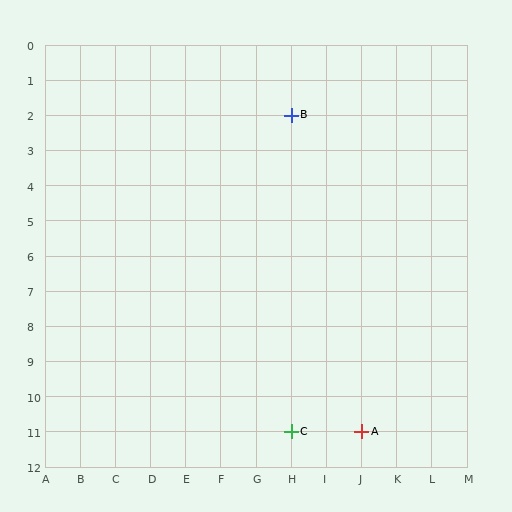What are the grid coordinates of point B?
Point B is at grid coordinates (H, 2).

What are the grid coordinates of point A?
Point A is at grid coordinates (J, 11).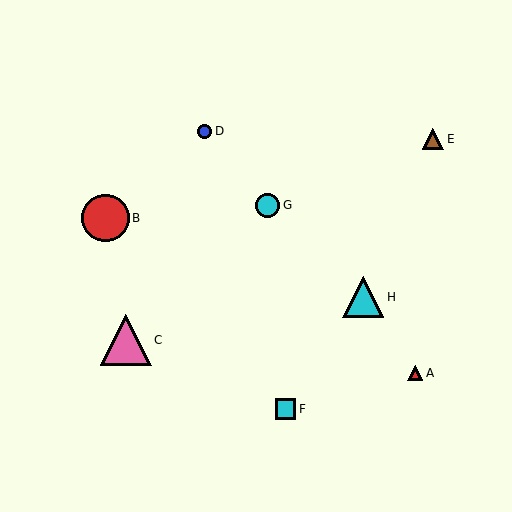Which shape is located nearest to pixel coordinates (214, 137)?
The blue circle (labeled D) at (205, 131) is nearest to that location.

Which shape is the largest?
The pink triangle (labeled C) is the largest.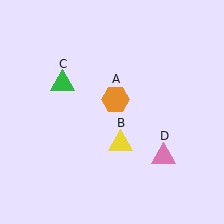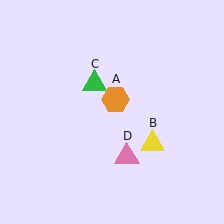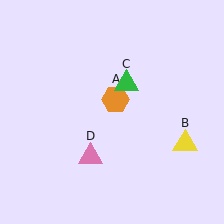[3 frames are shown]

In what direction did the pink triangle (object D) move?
The pink triangle (object D) moved left.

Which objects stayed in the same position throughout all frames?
Orange hexagon (object A) remained stationary.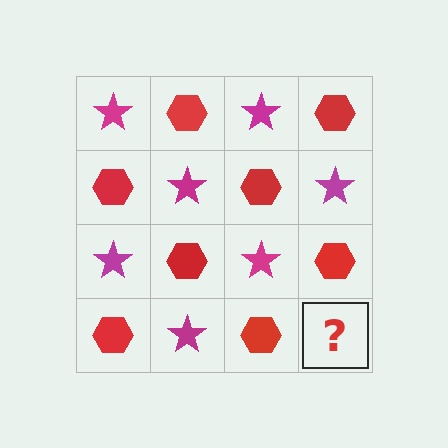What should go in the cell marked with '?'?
The missing cell should contain a magenta star.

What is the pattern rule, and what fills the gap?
The rule is that it alternates magenta star and red hexagon in a checkerboard pattern. The gap should be filled with a magenta star.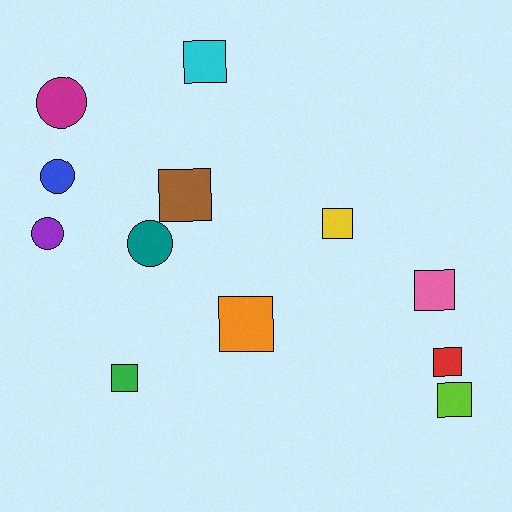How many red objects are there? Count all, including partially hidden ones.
There is 1 red object.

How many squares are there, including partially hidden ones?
There are 8 squares.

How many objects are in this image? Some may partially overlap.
There are 12 objects.